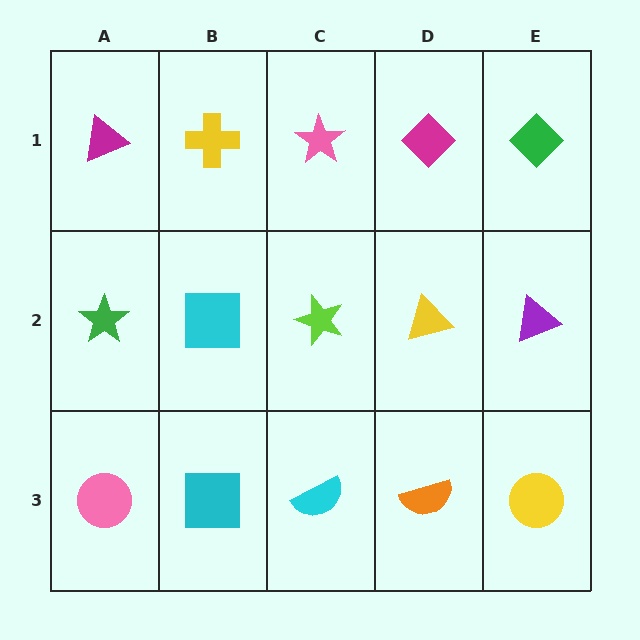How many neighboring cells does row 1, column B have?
3.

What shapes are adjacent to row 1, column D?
A yellow triangle (row 2, column D), a pink star (row 1, column C), a green diamond (row 1, column E).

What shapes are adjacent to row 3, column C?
A lime star (row 2, column C), a cyan square (row 3, column B), an orange semicircle (row 3, column D).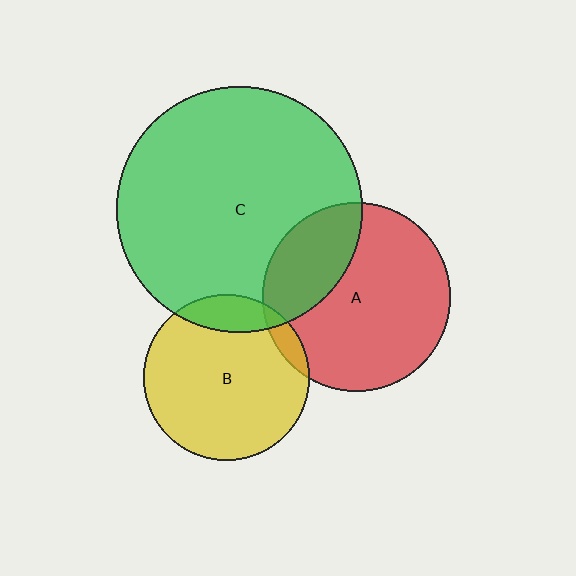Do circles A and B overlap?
Yes.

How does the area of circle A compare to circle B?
Approximately 1.3 times.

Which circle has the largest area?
Circle C (green).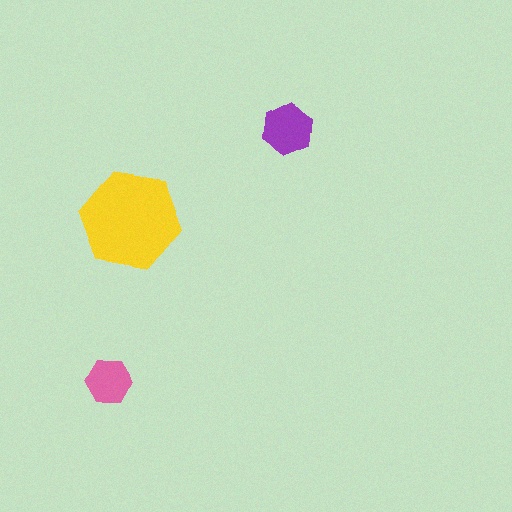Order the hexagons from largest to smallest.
the yellow one, the purple one, the pink one.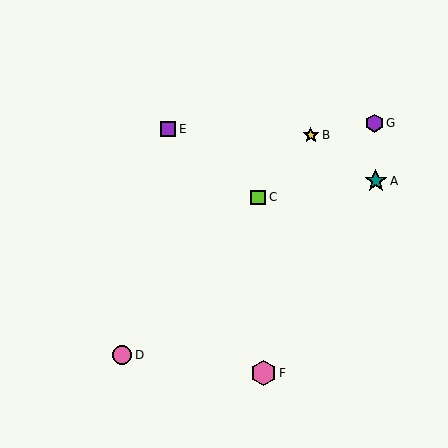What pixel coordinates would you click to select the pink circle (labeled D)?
Click at (122, 355) to select the pink circle D.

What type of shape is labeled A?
Shape A is a teal star.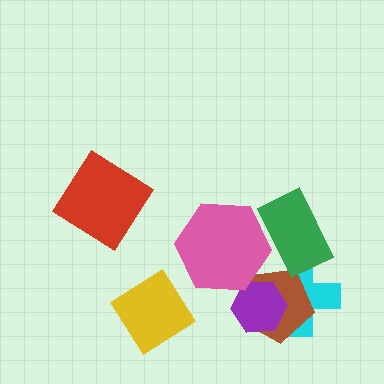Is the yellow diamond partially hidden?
No, no other shape covers it.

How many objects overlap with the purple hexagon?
2 objects overlap with the purple hexagon.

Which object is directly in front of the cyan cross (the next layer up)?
The brown pentagon is directly in front of the cyan cross.